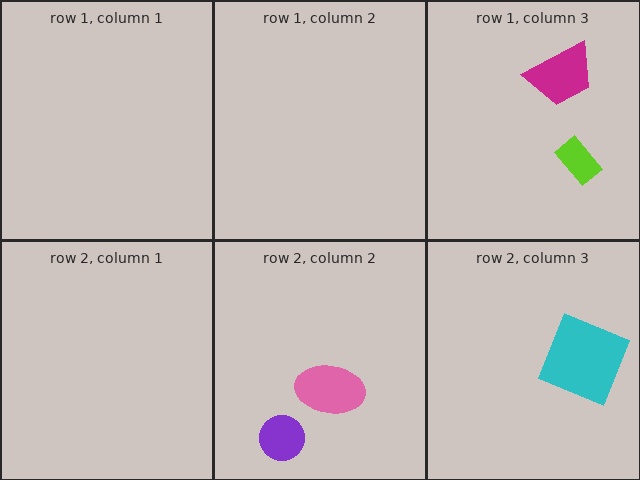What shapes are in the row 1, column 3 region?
The lime rectangle, the magenta trapezoid.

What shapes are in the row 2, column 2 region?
The purple circle, the pink ellipse.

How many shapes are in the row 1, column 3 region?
2.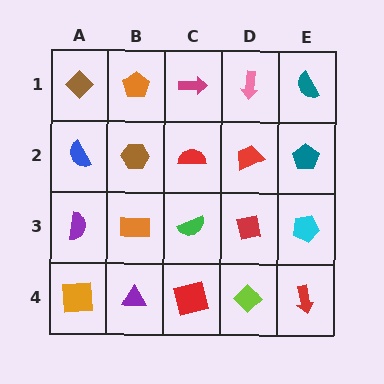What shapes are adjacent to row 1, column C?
A red semicircle (row 2, column C), an orange pentagon (row 1, column B), a pink arrow (row 1, column D).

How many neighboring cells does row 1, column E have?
2.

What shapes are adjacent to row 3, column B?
A brown hexagon (row 2, column B), a purple triangle (row 4, column B), a purple semicircle (row 3, column A), a green semicircle (row 3, column C).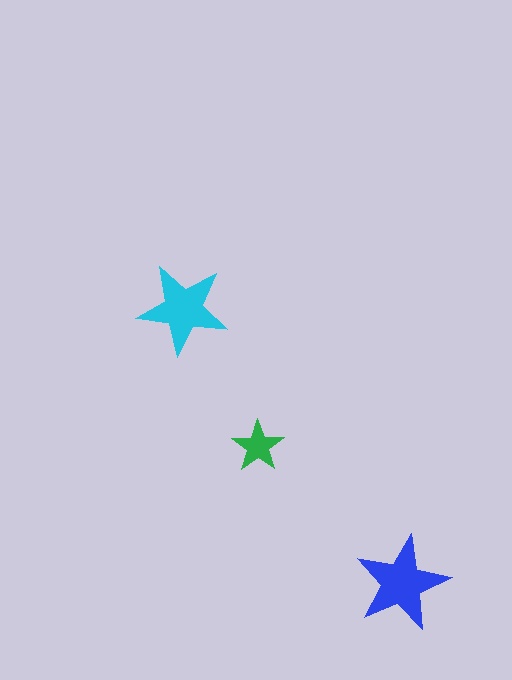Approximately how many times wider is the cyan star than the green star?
About 1.5 times wider.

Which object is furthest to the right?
The blue star is rightmost.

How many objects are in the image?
There are 3 objects in the image.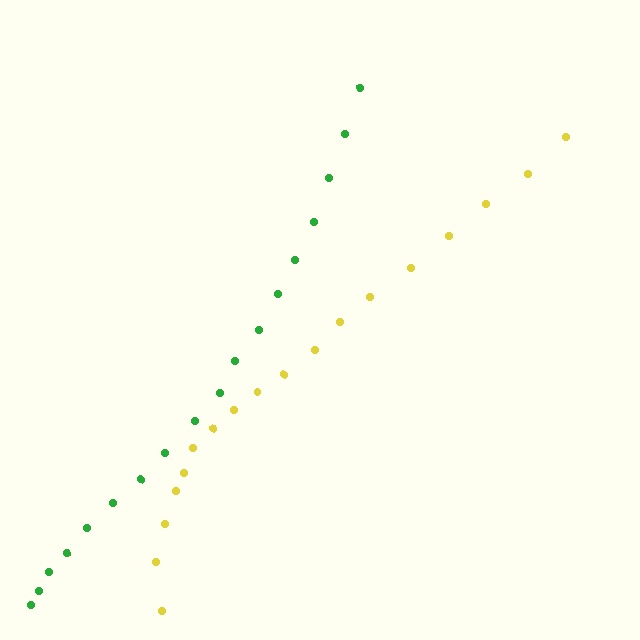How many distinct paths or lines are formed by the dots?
There are 2 distinct paths.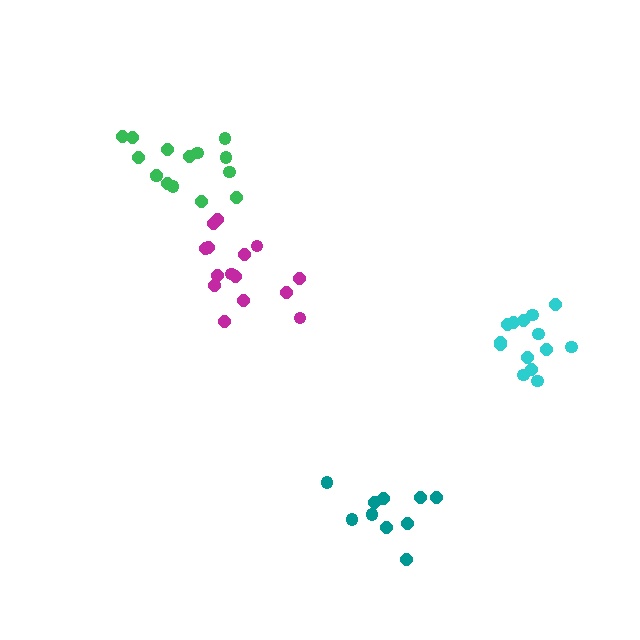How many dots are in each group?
Group 1: 14 dots, Group 2: 15 dots, Group 3: 15 dots, Group 4: 10 dots (54 total).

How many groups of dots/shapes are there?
There are 4 groups.